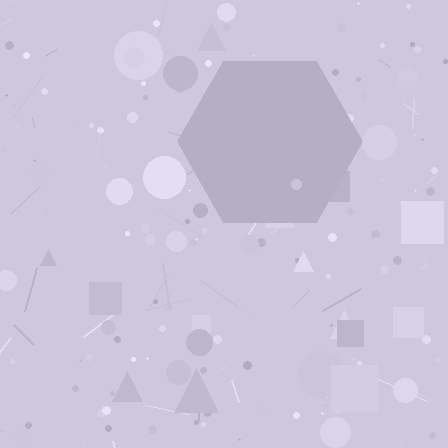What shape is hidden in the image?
A hexagon is hidden in the image.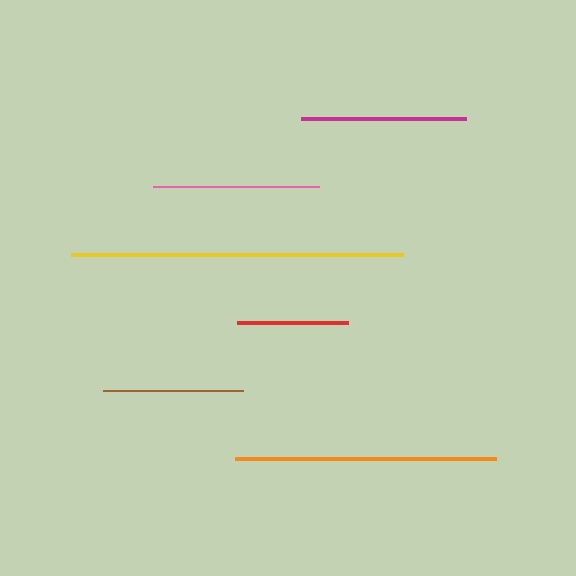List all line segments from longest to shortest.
From longest to shortest: yellow, orange, pink, magenta, brown, red.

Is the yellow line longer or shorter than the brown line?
The yellow line is longer than the brown line.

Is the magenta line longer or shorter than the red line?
The magenta line is longer than the red line.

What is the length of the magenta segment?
The magenta segment is approximately 165 pixels long.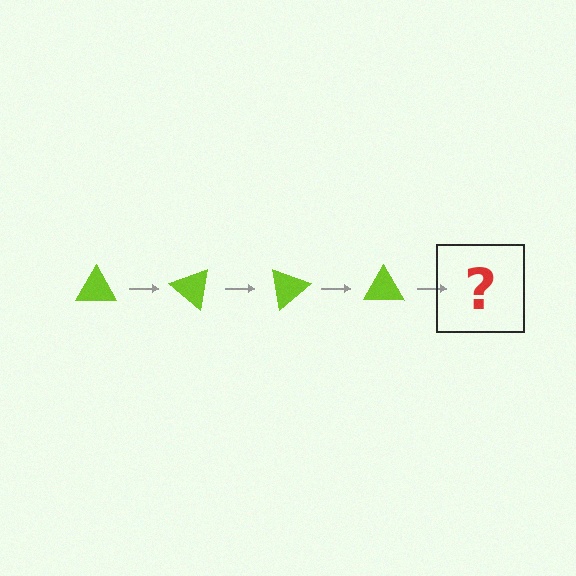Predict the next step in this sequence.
The next step is a lime triangle rotated 160 degrees.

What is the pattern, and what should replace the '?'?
The pattern is that the triangle rotates 40 degrees each step. The '?' should be a lime triangle rotated 160 degrees.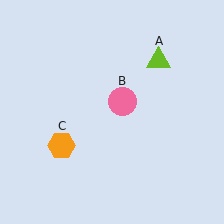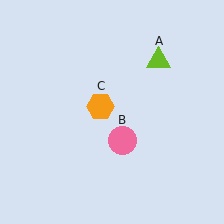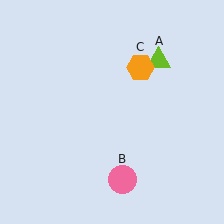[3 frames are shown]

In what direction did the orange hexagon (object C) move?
The orange hexagon (object C) moved up and to the right.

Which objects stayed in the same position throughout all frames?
Lime triangle (object A) remained stationary.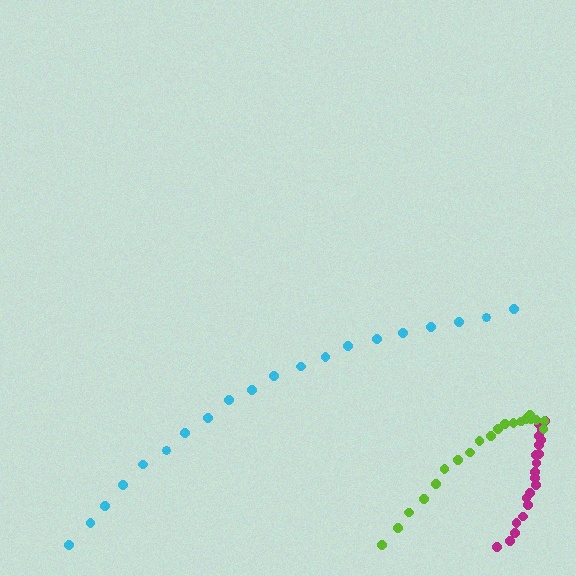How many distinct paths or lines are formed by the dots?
There are 3 distinct paths.